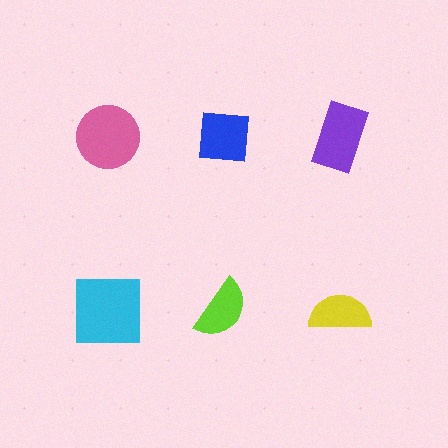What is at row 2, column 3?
A yellow semicircle.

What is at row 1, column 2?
A blue square.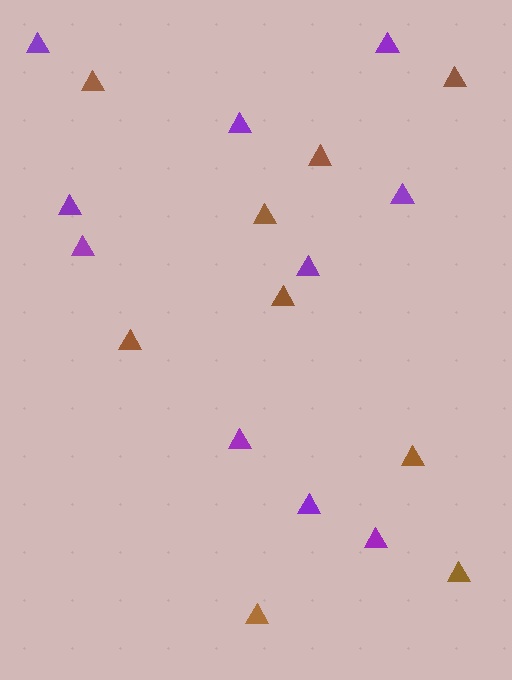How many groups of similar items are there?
There are 2 groups: one group of purple triangles (10) and one group of brown triangles (9).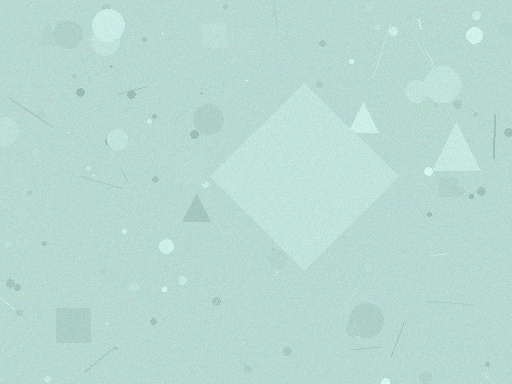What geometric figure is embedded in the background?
A diamond is embedded in the background.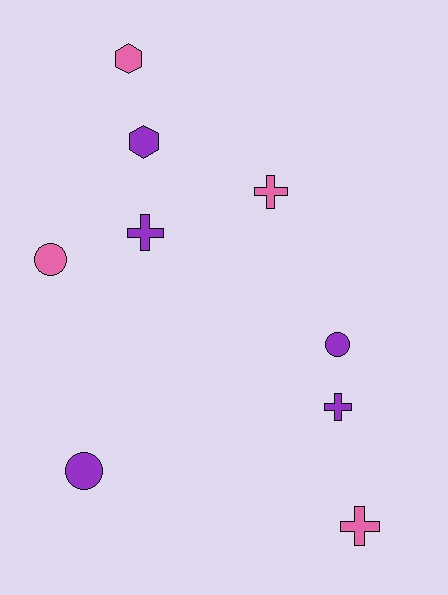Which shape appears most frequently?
Cross, with 4 objects.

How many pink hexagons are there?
There is 1 pink hexagon.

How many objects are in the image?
There are 9 objects.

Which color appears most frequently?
Purple, with 5 objects.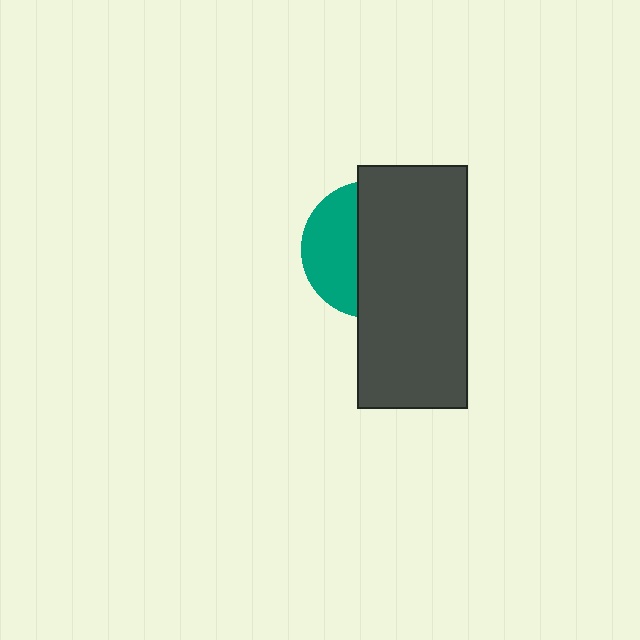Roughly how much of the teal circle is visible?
A small part of it is visible (roughly 39%).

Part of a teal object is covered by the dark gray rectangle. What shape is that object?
It is a circle.